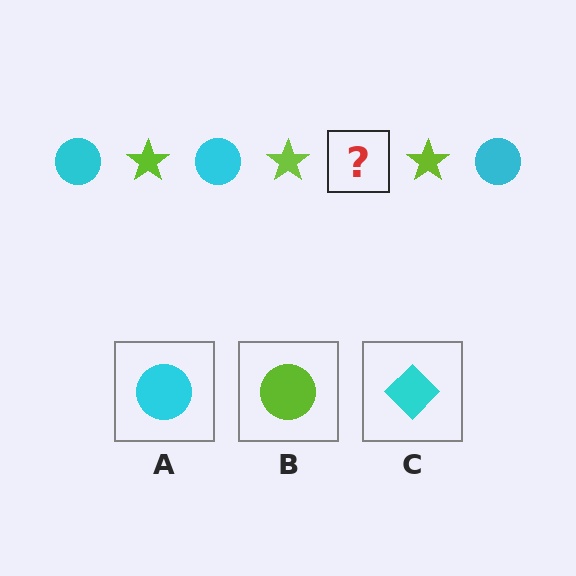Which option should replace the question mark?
Option A.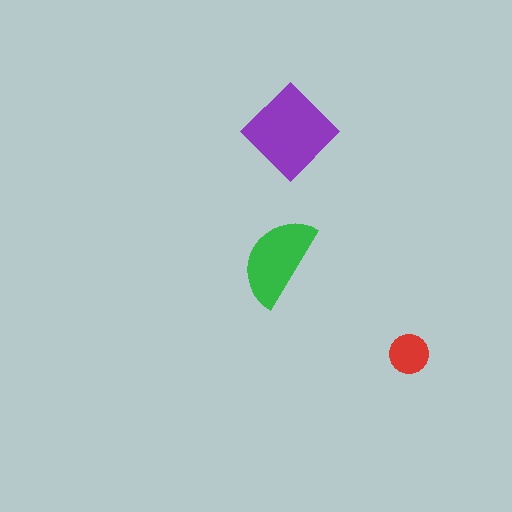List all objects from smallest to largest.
The red circle, the green semicircle, the purple diamond.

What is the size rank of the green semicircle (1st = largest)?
2nd.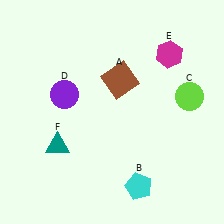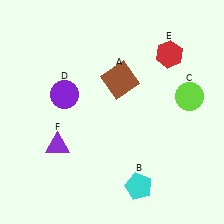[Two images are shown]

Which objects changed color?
E changed from magenta to red. F changed from teal to purple.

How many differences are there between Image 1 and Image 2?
There are 2 differences between the two images.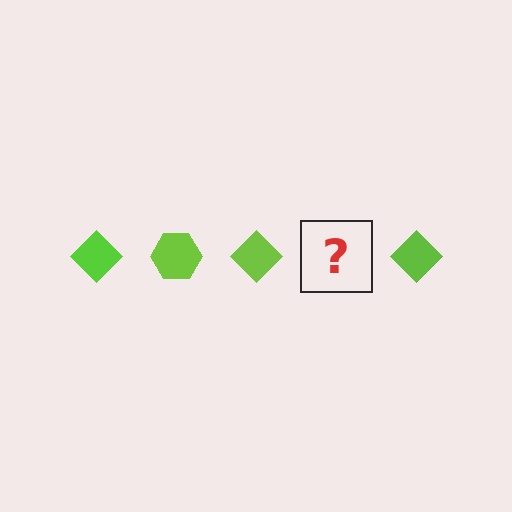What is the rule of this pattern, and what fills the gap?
The rule is that the pattern cycles through diamond, hexagon shapes in lime. The gap should be filled with a lime hexagon.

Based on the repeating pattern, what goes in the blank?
The blank should be a lime hexagon.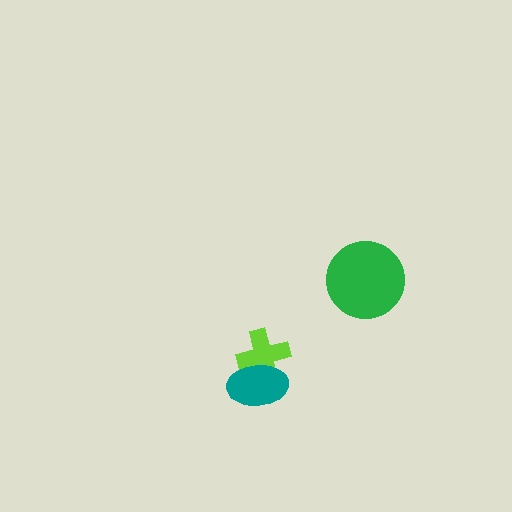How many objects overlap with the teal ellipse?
1 object overlaps with the teal ellipse.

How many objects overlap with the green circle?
0 objects overlap with the green circle.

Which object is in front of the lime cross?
The teal ellipse is in front of the lime cross.